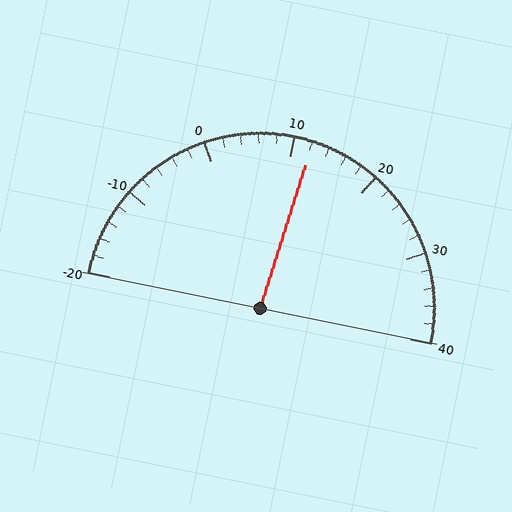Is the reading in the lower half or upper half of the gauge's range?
The reading is in the upper half of the range (-20 to 40).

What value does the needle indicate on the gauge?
The needle indicates approximately 12.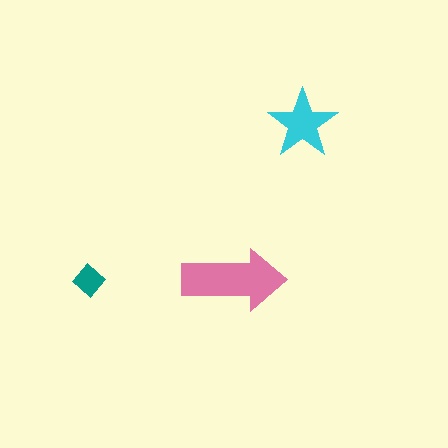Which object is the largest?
The pink arrow.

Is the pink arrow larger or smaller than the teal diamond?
Larger.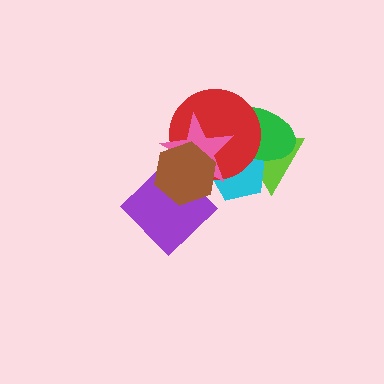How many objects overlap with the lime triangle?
3 objects overlap with the lime triangle.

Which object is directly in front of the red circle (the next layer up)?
The pink star is directly in front of the red circle.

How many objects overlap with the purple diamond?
2 objects overlap with the purple diamond.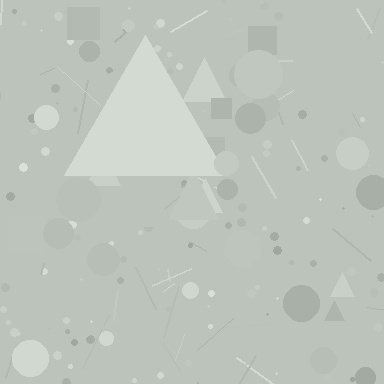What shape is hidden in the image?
A triangle is hidden in the image.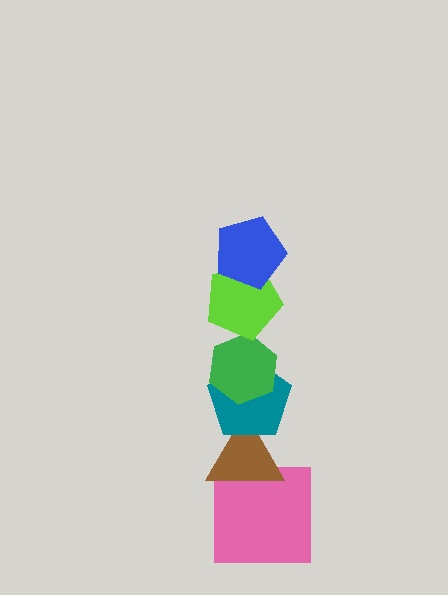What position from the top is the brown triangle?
The brown triangle is 5th from the top.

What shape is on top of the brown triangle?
The teal pentagon is on top of the brown triangle.